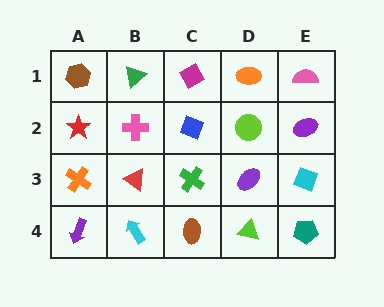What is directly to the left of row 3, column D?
A green cross.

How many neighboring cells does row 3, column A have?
3.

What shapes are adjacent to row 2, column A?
A brown hexagon (row 1, column A), an orange cross (row 3, column A), a pink cross (row 2, column B).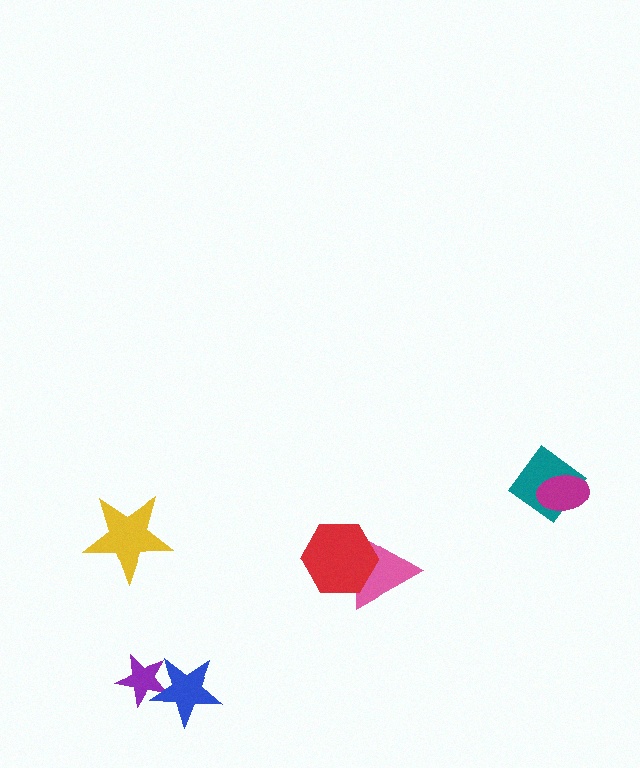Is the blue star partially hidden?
No, no other shape covers it.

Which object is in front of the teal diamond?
The magenta ellipse is in front of the teal diamond.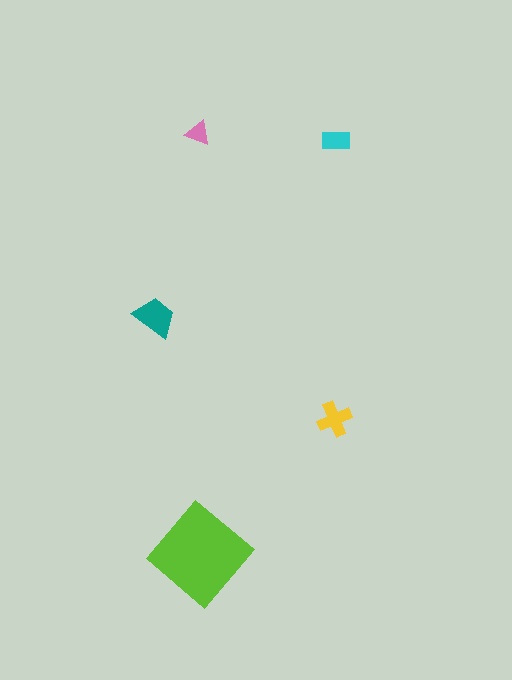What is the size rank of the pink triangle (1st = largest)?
5th.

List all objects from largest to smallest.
The lime diamond, the teal trapezoid, the yellow cross, the cyan rectangle, the pink triangle.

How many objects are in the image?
There are 5 objects in the image.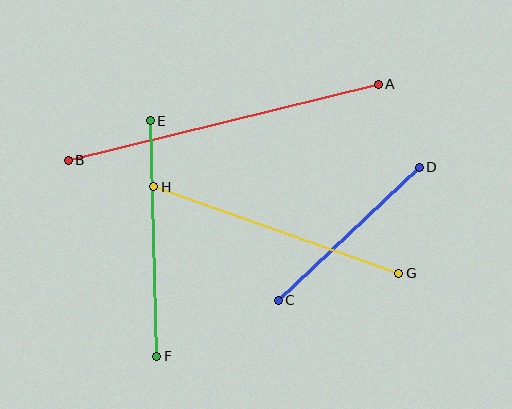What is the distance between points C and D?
The distance is approximately 194 pixels.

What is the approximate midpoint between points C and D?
The midpoint is at approximately (349, 234) pixels.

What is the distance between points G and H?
The distance is approximately 260 pixels.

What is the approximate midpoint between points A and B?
The midpoint is at approximately (223, 122) pixels.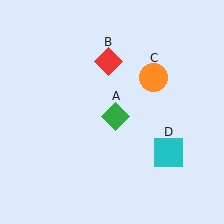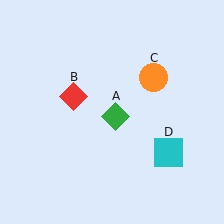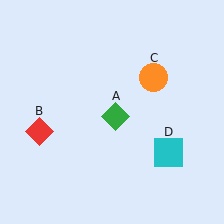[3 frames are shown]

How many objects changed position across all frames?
1 object changed position: red diamond (object B).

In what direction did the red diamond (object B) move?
The red diamond (object B) moved down and to the left.